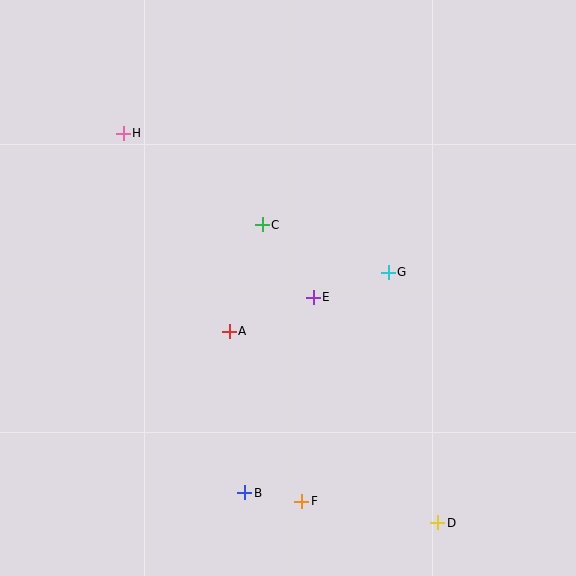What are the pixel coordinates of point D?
Point D is at (438, 523).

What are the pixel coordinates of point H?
Point H is at (123, 133).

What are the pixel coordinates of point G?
Point G is at (388, 272).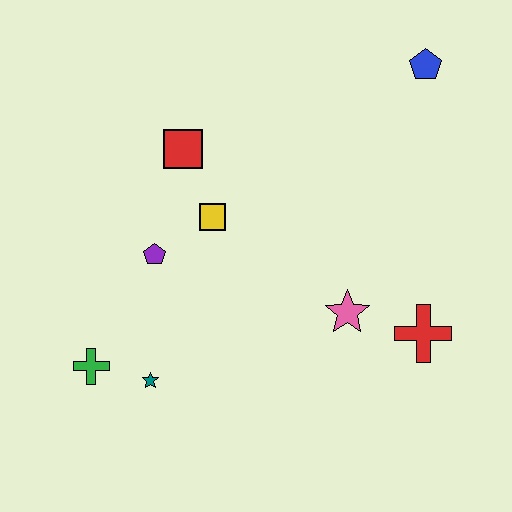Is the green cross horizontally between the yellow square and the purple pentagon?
No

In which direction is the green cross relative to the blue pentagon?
The green cross is to the left of the blue pentagon.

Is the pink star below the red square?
Yes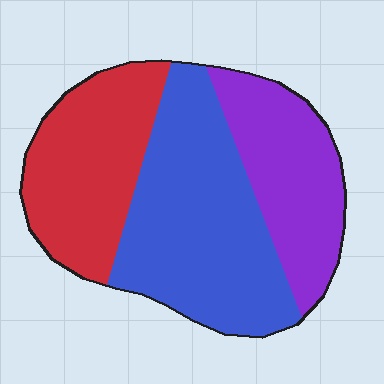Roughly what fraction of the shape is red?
Red covers about 30% of the shape.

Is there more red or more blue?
Blue.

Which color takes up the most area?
Blue, at roughly 45%.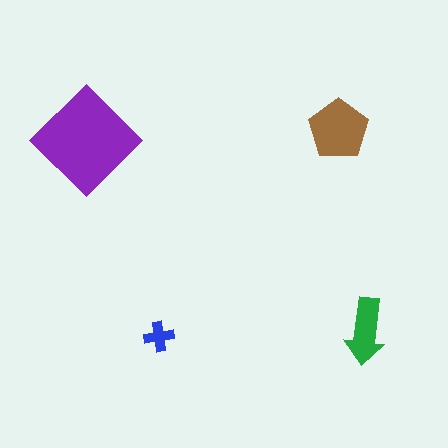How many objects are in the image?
There are 4 objects in the image.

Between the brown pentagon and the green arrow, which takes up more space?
The brown pentagon.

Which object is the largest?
The purple diamond.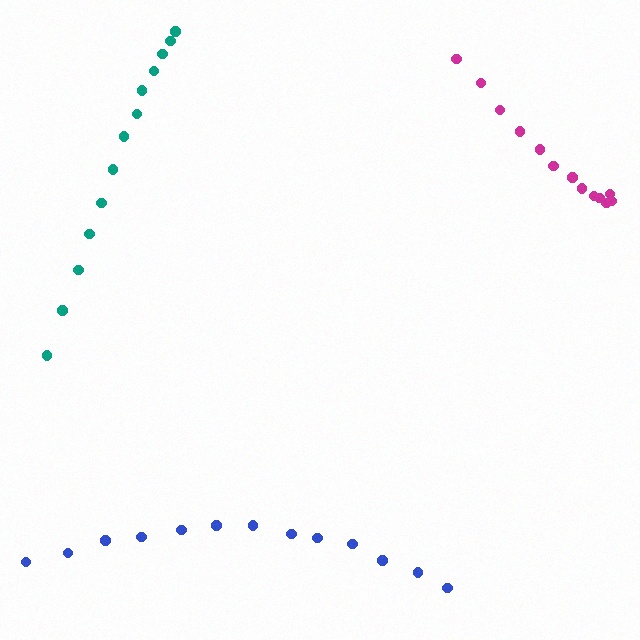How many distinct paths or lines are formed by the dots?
There are 3 distinct paths.